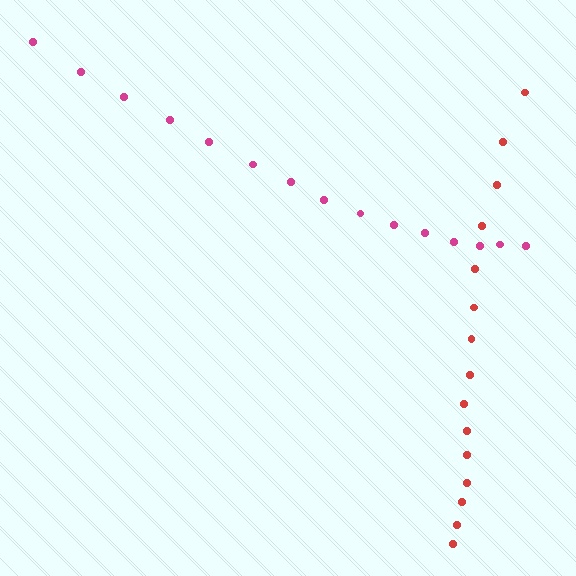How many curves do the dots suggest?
There are 2 distinct paths.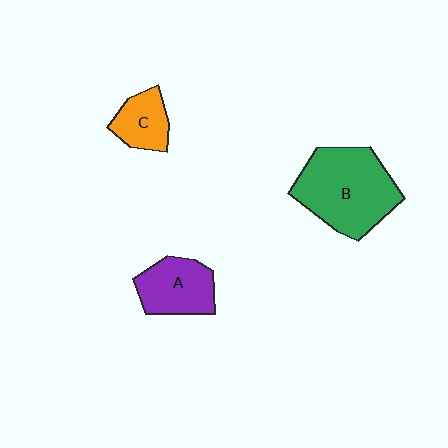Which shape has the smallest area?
Shape C (orange).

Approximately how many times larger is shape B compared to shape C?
Approximately 2.5 times.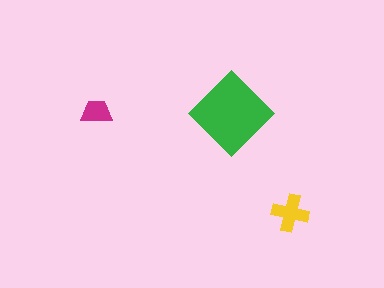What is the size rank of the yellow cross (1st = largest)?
2nd.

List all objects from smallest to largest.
The magenta trapezoid, the yellow cross, the green diamond.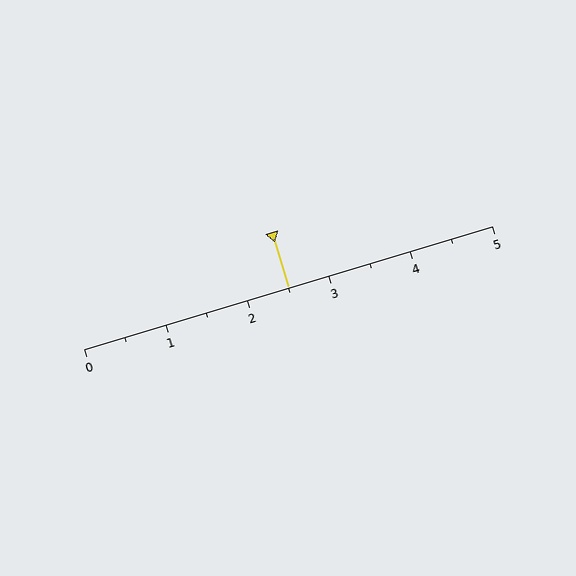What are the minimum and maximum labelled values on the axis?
The axis runs from 0 to 5.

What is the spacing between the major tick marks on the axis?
The major ticks are spaced 1 apart.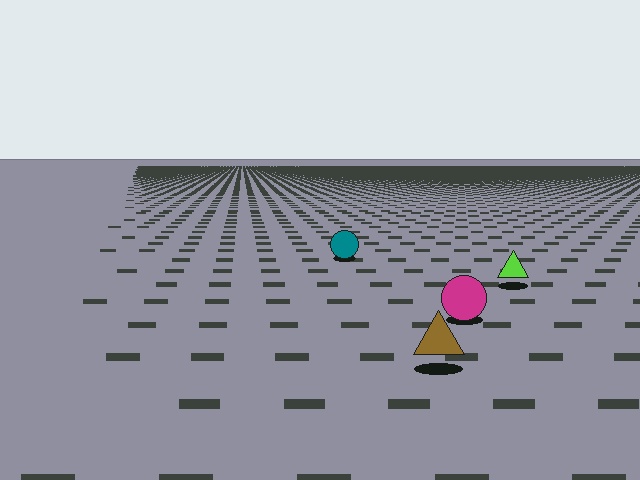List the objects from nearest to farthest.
From nearest to farthest: the brown triangle, the magenta circle, the lime triangle, the teal circle.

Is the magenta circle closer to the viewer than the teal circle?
Yes. The magenta circle is closer — you can tell from the texture gradient: the ground texture is coarser near it.